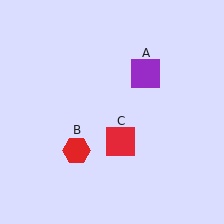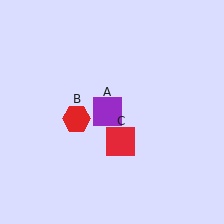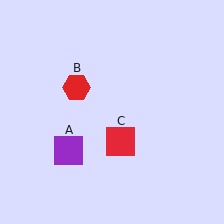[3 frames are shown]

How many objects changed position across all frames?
2 objects changed position: purple square (object A), red hexagon (object B).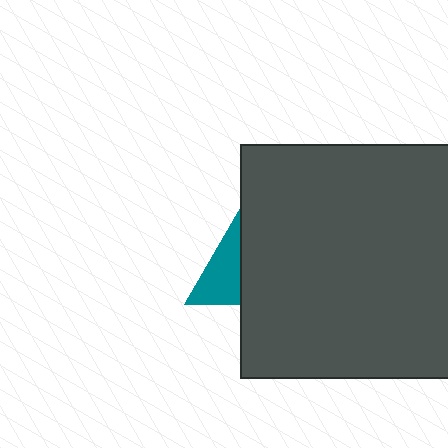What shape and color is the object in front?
The object in front is a dark gray square.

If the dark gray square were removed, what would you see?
You would see the complete teal triangle.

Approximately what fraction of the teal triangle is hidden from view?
Roughly 55% of the teal triangle is hidden behind the dark gray square.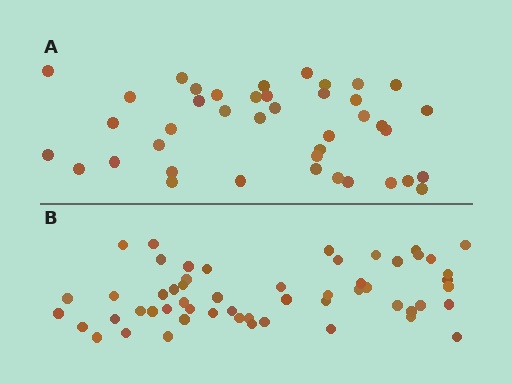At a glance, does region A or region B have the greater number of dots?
Region B (the bottom region) has more dots.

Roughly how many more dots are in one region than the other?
Region B has approximately 15 more dots than region A.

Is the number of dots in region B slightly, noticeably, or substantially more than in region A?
Region B has noticeably more, but not dramatically so. The ratio is roughly 1.3 to 1.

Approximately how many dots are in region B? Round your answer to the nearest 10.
About 60 dots. (The exact count is 55, which rounds to 60.)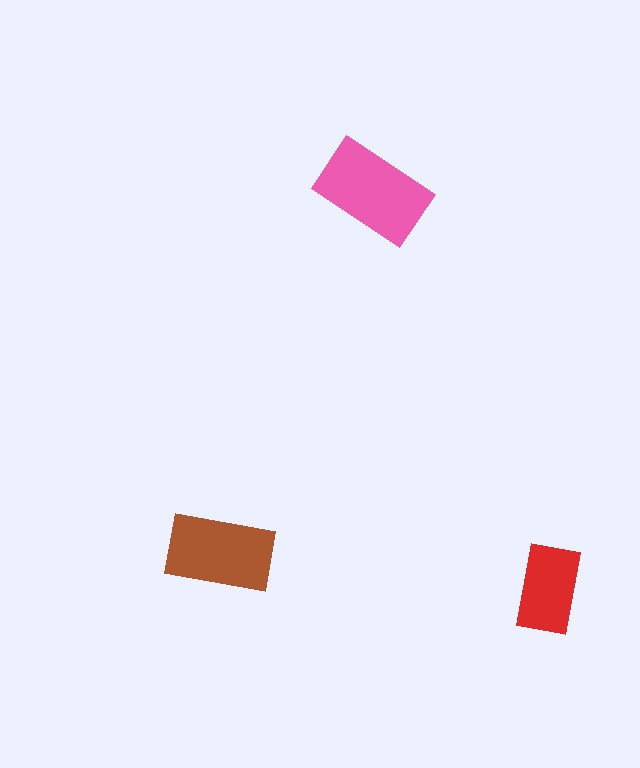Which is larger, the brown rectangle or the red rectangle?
The brown one.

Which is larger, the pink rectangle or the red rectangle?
The pink one.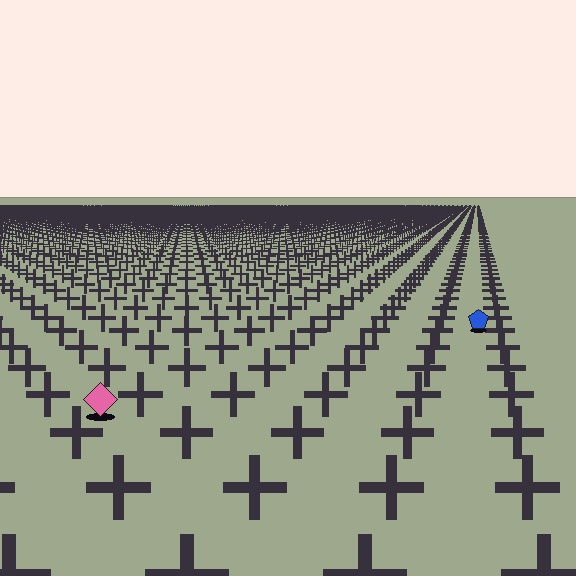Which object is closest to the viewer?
The pink diamond is closest. The texture marks near it are larger and more spread out.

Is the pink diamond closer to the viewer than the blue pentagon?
Yes. The pink diamond is closer — you can tell from the texture gradient: the ground texture is coarser near it.